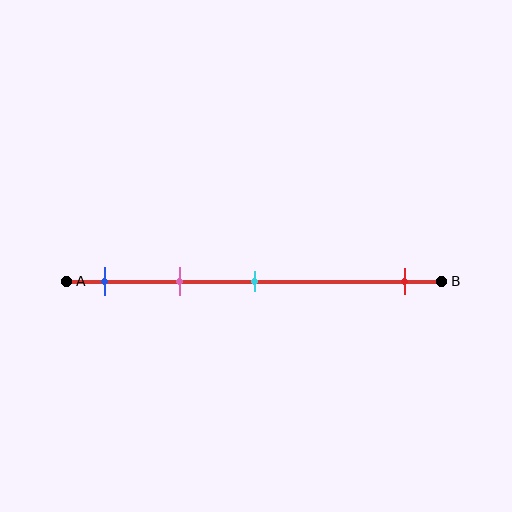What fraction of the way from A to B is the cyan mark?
The cyan mark is approximately 50% (0.5) of the way from A to B.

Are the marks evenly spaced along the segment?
No, the marks are not evenly spaced.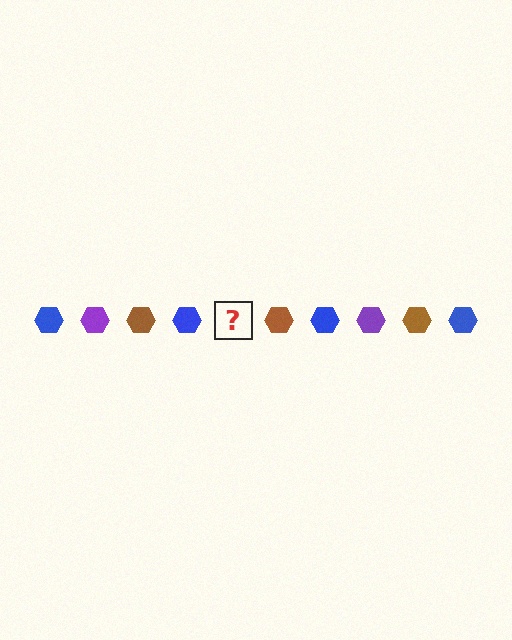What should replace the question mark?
The question mark should be replaced with a purple hexagon.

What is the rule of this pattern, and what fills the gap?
The rule is that the pattern cycles through blue, purple, brown hexagons. The gap should be filled with a purple hexagon.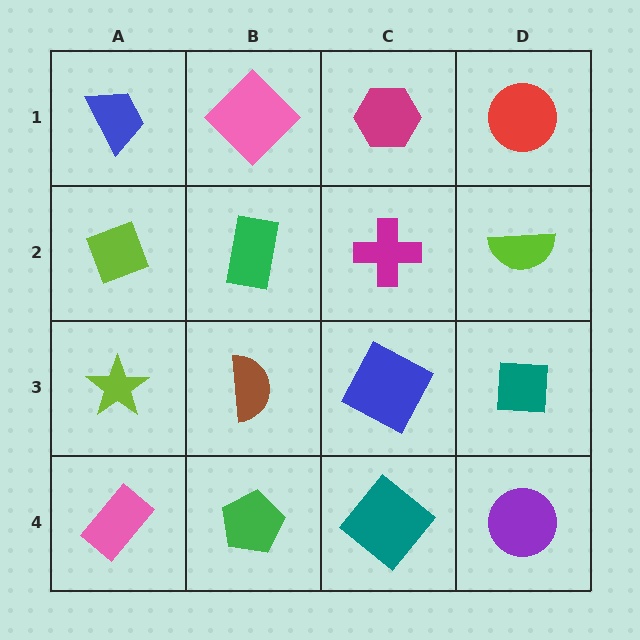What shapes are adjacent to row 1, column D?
A lime semicircle (row 2, column D), a magenta hexagon (row 1, column C).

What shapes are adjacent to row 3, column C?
A magenta cross (row 2, column C), a teal diamond (row 4, column C), a brown semicircle (row 3, column B), a teal square (row 3, column D).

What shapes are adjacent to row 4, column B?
A brown semicircle (row 3, column B), a pink rectangle (row 4, column A), a teal diamond (row 4, column C).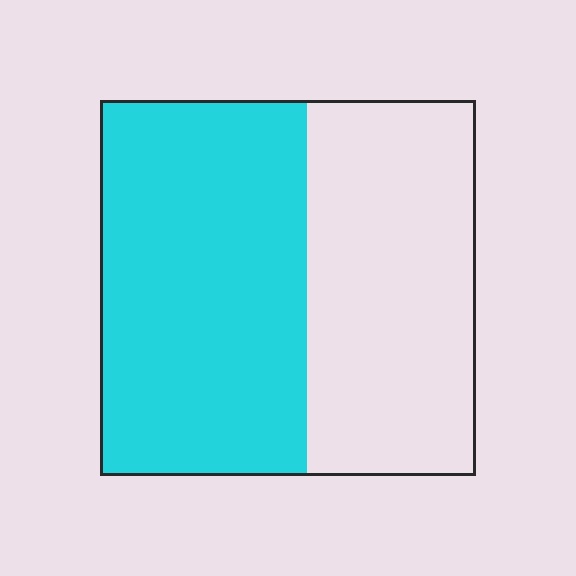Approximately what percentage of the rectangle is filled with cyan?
Approximately 55%.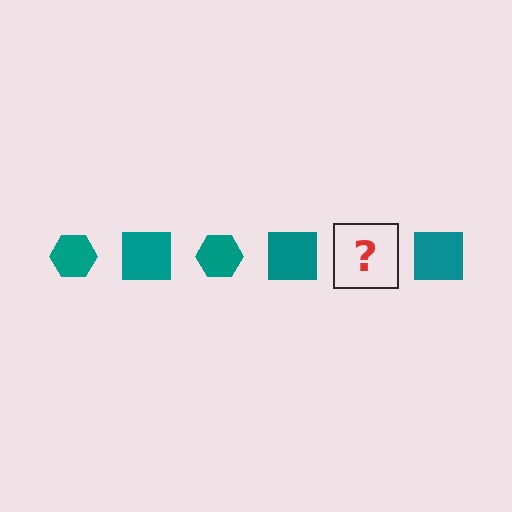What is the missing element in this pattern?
The missing element is a teal hexagon.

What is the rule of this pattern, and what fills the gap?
The rule is that the pattern cycles through hexagon, square shapes in teal. The gap should be filled with a teal hexagon.